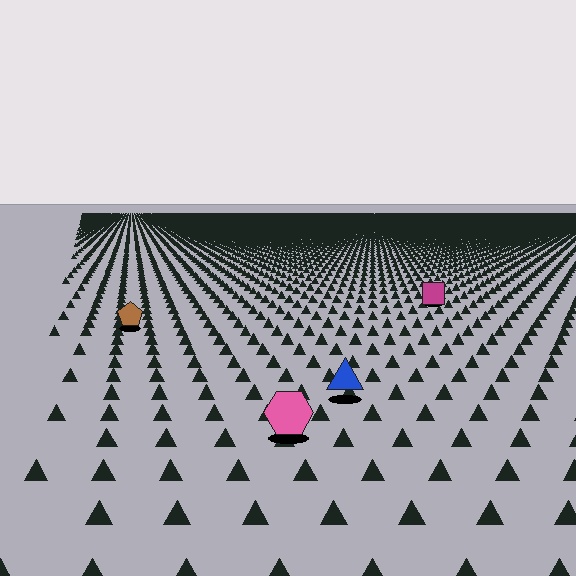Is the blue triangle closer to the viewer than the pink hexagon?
No. The pink hexagon is closer — you can tell from the texture gradient: the ground texture is coarser near it.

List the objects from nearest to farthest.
From nearest to farthest: the pink hexagon, the blue triangle, the brown pentagon, the magenta square.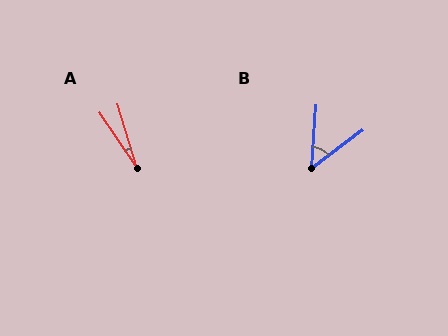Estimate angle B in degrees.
Approximately 49 degrees.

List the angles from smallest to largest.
A (17°), B (49°).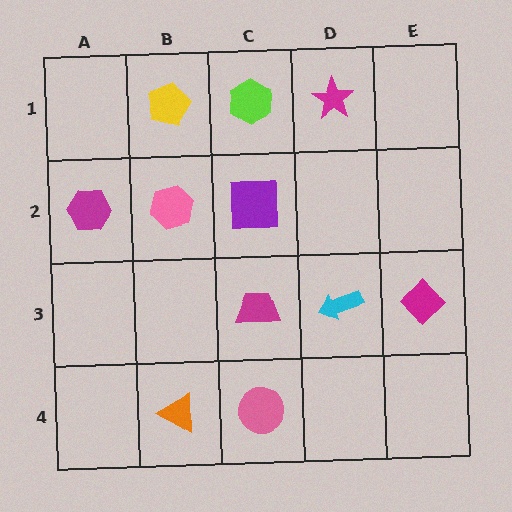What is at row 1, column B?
A yellow pentagon.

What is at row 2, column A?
A magenta hexagon.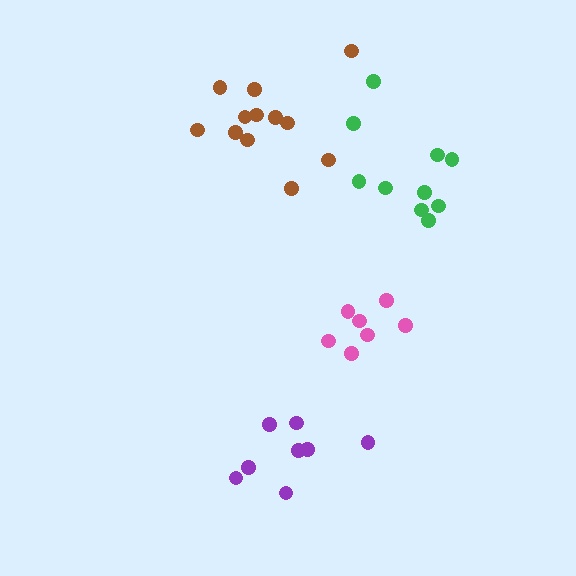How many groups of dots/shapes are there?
There are 4 groups.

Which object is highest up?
The brown cluster is topmost.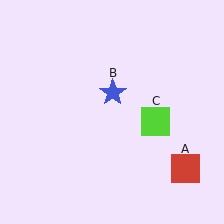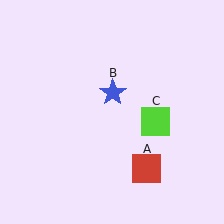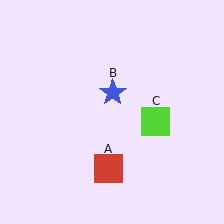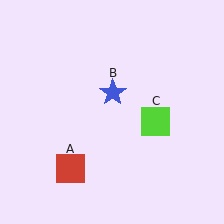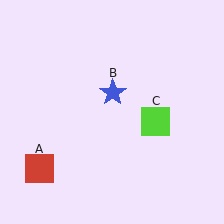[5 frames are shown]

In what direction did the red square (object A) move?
The red square (object A) moved left.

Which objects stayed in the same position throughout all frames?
Blue star (object B) and lime square (object C) remained stationary.